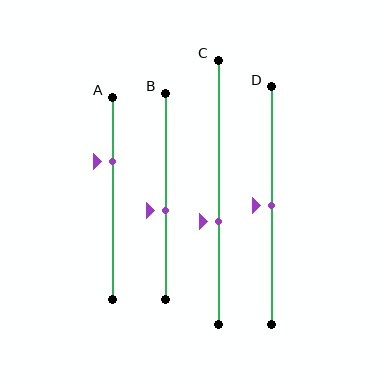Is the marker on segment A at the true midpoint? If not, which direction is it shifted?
No, the marker on segment A is shifted upward by about 18% of the segment length.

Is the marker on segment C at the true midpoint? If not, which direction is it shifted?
No, the marker on segment C is shifted downward by about 11% of the segment length.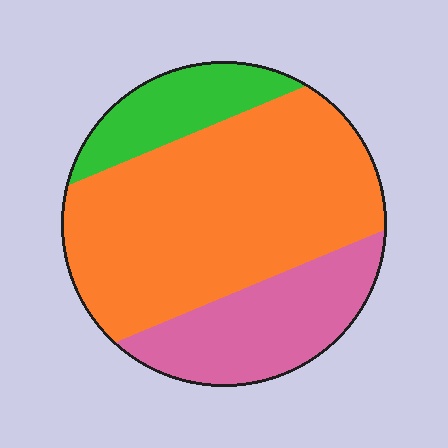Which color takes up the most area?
Orange, at roughly 60%.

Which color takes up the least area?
Green, at roughly 15%.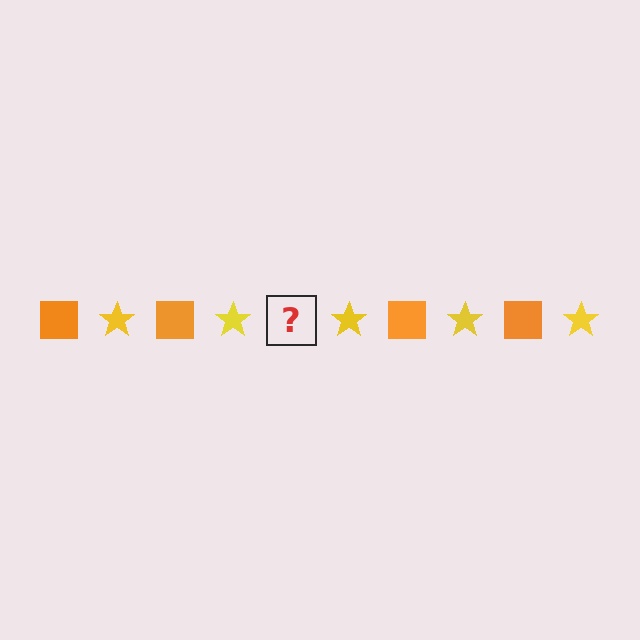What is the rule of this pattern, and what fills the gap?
The rule is that the pattern alternates between orange square and yellow star. The gap should be filled with an orange square.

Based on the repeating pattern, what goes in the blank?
The blank should be an orange square.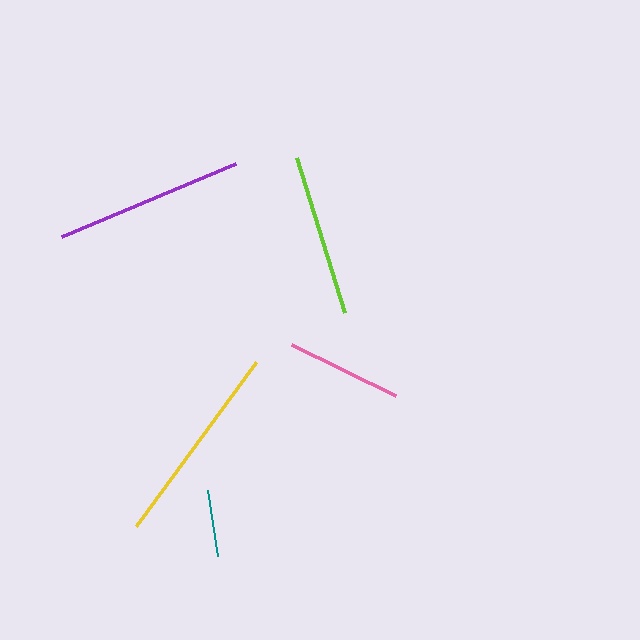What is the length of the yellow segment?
The yellow segment is approximately 203 pixels long.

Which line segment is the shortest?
The teal line is the shortest at approximately 67 pixels.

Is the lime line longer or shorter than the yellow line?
The yellow line is longer than the lime line.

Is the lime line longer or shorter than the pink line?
The lime line is longer than the pink line.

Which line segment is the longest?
The yellow line is the longest at approximately 203 pixels.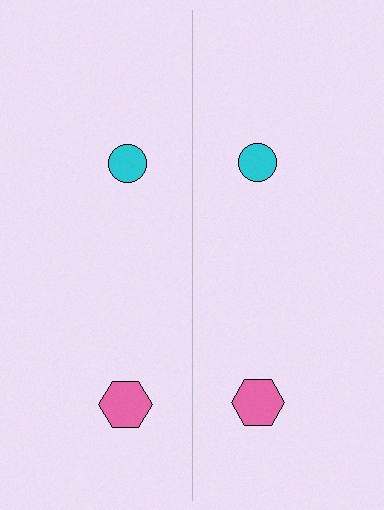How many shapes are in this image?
There are 4 shapes in this image.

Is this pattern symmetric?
Yes, this pattern has bilateral (reflection) symmetry.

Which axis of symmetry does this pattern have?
The pattern has a vertical axis of symmetry running through the center of the image.